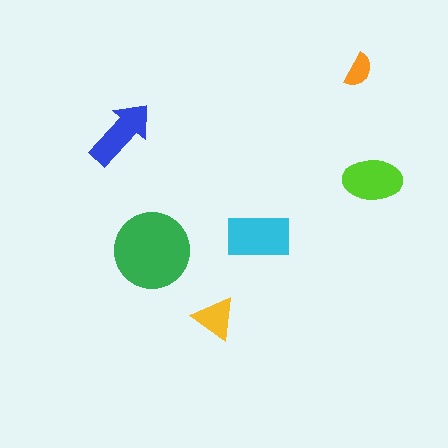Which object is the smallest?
The orange semicircle.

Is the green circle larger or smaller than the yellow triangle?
Larger.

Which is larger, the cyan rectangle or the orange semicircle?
The cyan rectangle.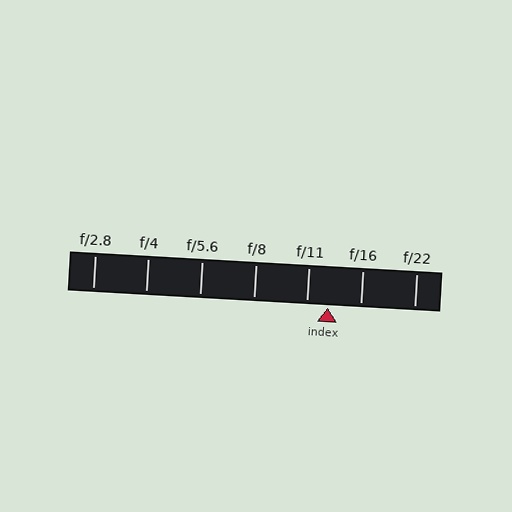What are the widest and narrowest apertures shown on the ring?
The widest aperture shown is f/2.8 and the narrowest is f/22.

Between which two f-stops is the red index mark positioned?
The index mark is between f/11 and f/16.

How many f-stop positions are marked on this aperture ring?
There are 7 f-stop positions marked.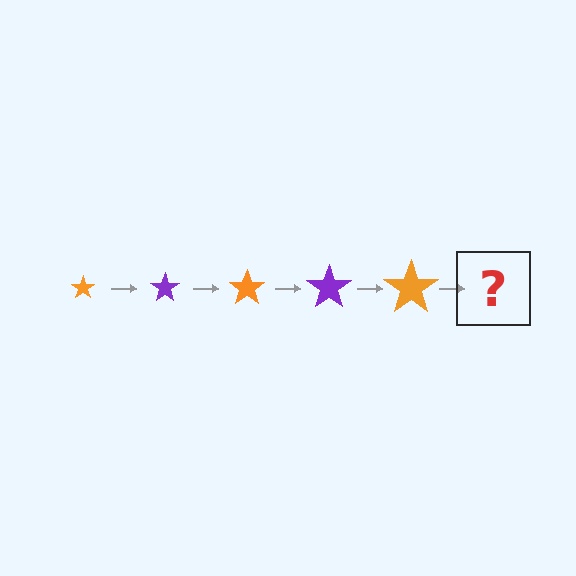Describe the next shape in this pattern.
It should be a purple star, larger than the previous one.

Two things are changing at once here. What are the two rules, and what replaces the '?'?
The two rules are that the star grows larger each step and the color cycles through orange and purple. The '?' should be a purple star, larger than the previous one.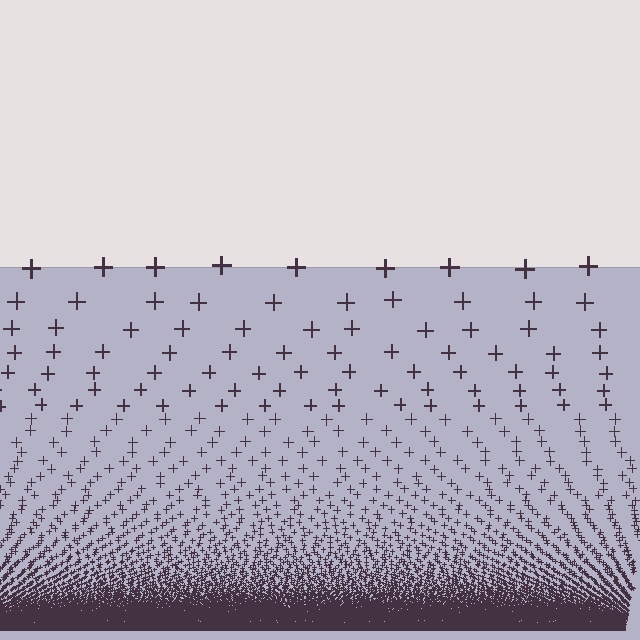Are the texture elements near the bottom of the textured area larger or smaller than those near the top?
Smaller. The gradient is inverted — elements near the bottom are smaller and denser.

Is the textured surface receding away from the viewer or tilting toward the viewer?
The surface appears to tilt toward the viewer. Texture elements get larger and sparser toward the top.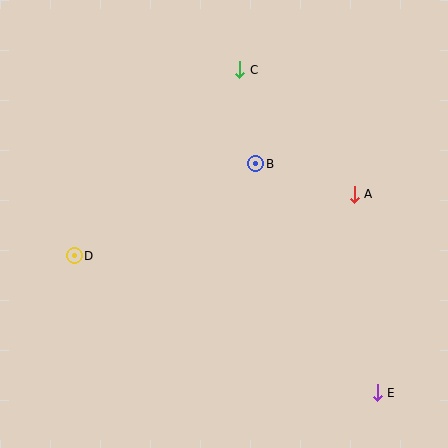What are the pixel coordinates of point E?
Point E is at (377, 393).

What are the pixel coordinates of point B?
Point B is at (256, 164).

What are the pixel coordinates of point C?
Point C is at (240, 70).